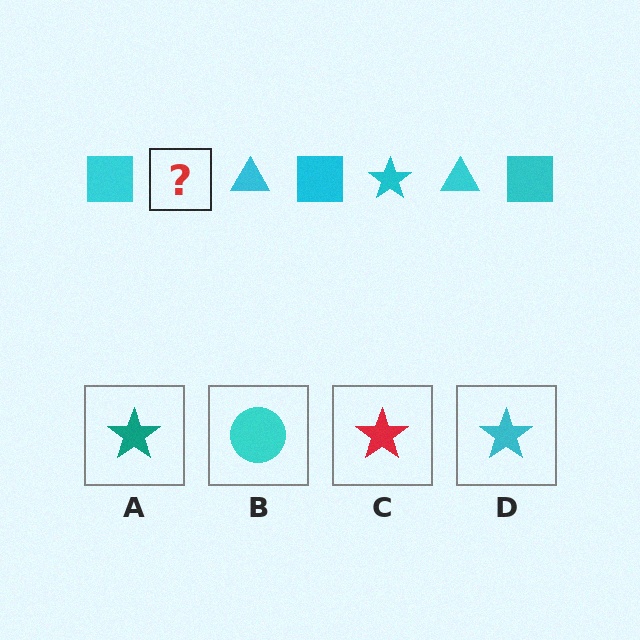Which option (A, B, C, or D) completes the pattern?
D.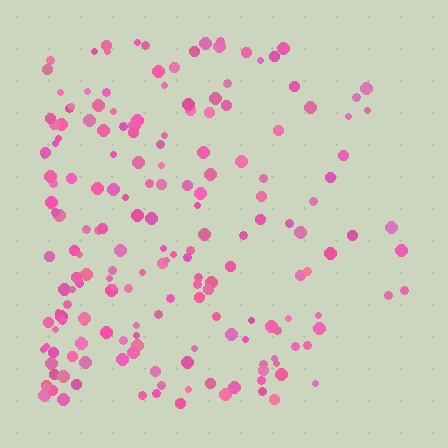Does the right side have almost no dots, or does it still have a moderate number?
Still a moderate number, just noticeably fewer than the left.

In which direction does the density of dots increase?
From right to left, with the left side densest.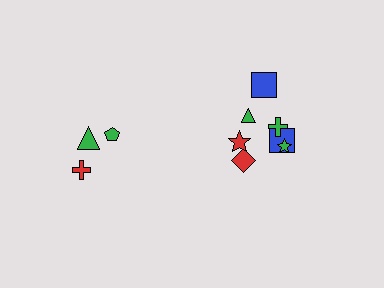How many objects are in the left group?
There are 3 objects.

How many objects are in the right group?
There are 7 objects.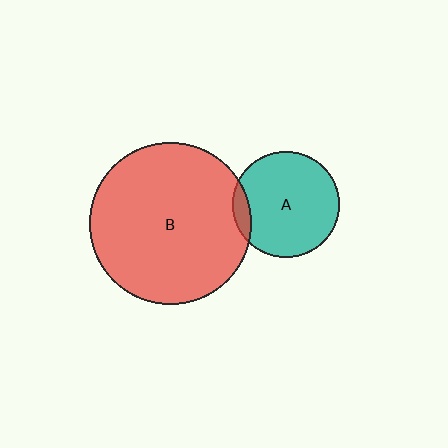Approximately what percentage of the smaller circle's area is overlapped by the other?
Approximately 10%.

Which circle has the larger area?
Circle B (red).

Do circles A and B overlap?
Yes.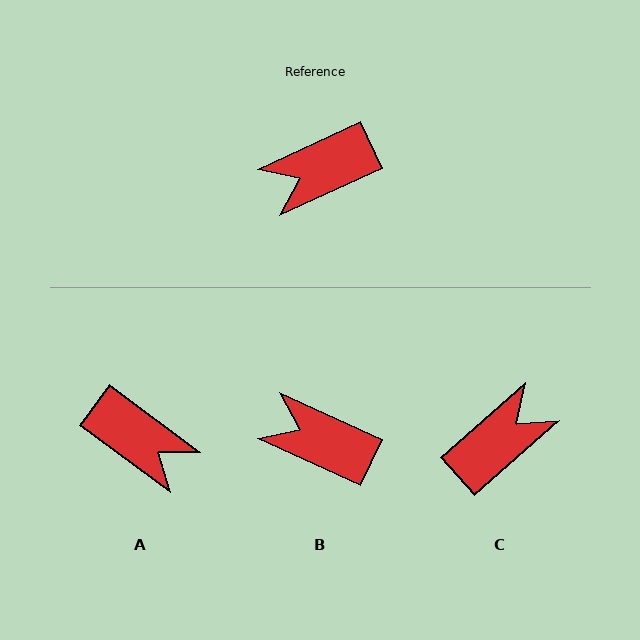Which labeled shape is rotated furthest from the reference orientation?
C, about 163 degrees away.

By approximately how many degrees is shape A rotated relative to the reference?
Approximately 119 degrees counter-clockwise.